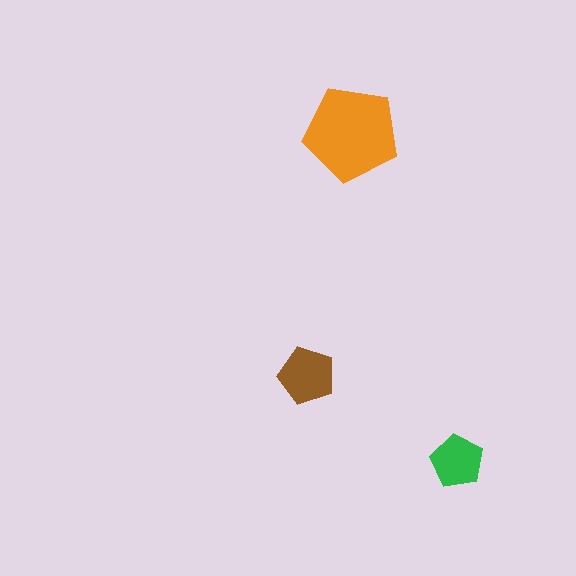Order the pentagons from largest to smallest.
the orange one, the brown one, the green one.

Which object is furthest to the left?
The brown pentagon is leftmost.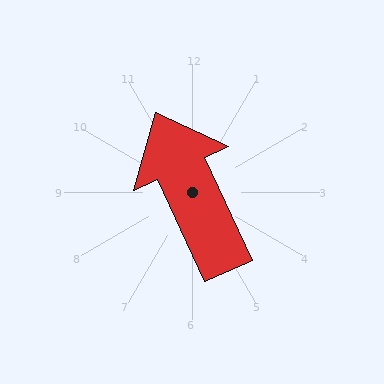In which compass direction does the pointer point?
Northwest.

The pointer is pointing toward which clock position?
Roughly 11 o'clock.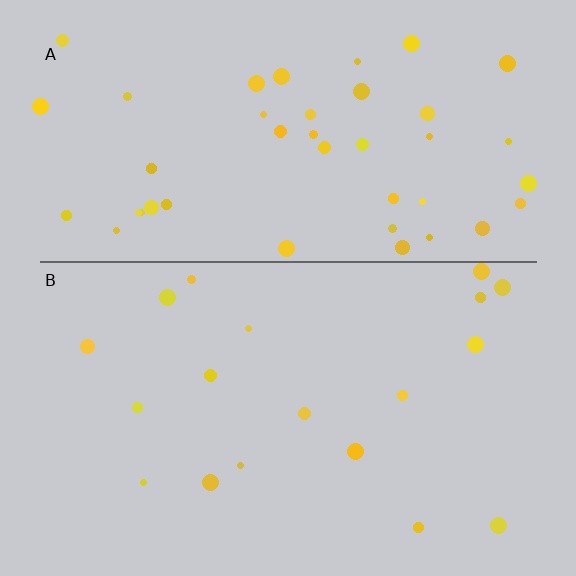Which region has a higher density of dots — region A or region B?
A (the top).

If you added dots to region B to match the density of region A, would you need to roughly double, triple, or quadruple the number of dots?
Approximately double.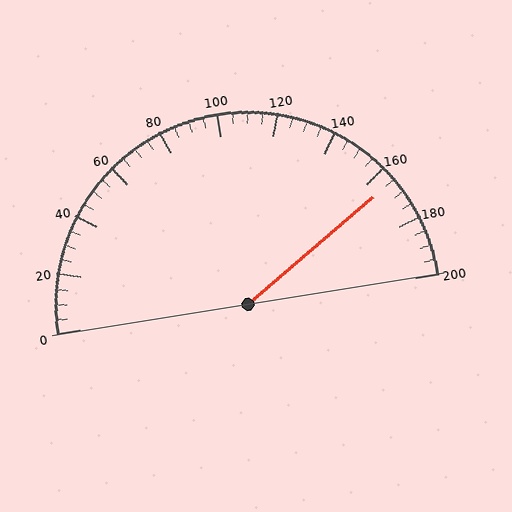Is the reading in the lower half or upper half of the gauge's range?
The reading is in the upper half of the range (0 to 200).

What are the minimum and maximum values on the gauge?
The gauge ranges from 0 to 200.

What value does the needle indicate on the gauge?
The needle indicates approximately 165.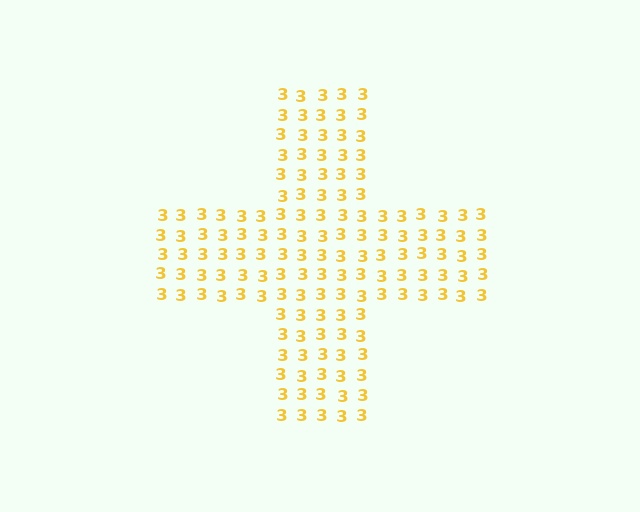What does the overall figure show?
The overall figure shows a cross.